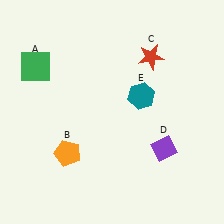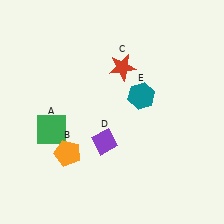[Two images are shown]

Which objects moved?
The objects that moved are: the green square (A), the red star (C), the purple diamond (D).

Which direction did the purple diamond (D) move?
The purple diamond (D) moved left.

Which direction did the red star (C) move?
The red star (C) moved left.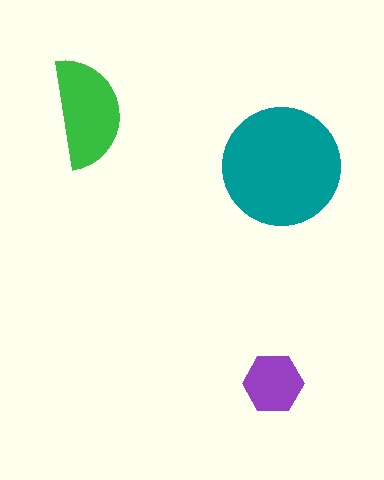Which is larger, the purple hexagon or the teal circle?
The teal circle.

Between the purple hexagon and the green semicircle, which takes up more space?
The green semicircle.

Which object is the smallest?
The purple hexagon.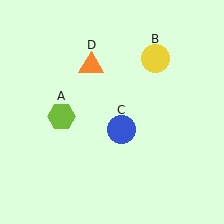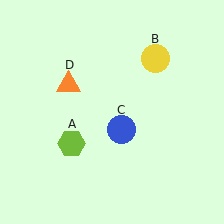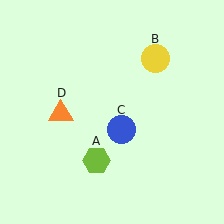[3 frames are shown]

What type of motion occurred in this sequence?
The lime hexagon (object A), orange triangle (object D) rotated counterclockwise around the center of the scene.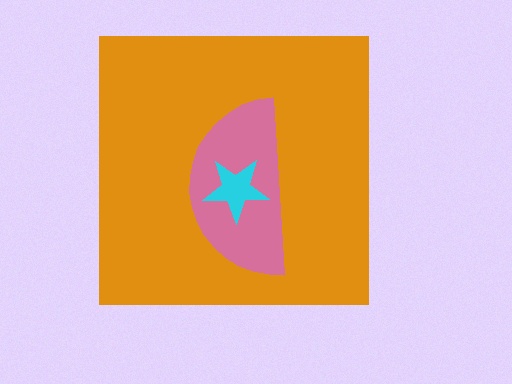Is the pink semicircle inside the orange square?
Yes.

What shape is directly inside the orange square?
The pink semicircle.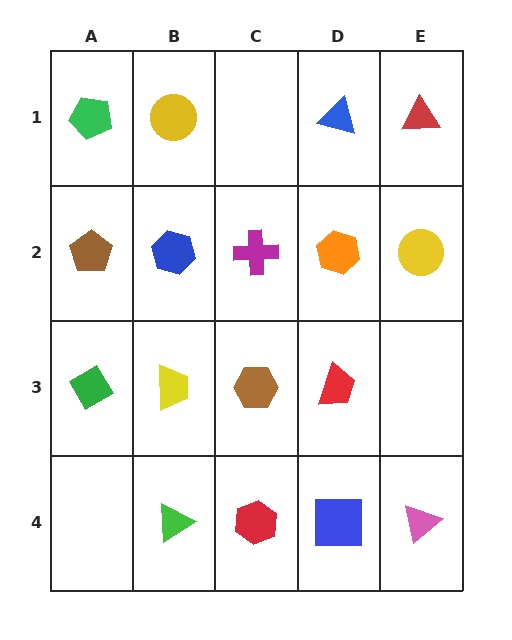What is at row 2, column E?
A yellow circle.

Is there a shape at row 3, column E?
No, that cell is empty.